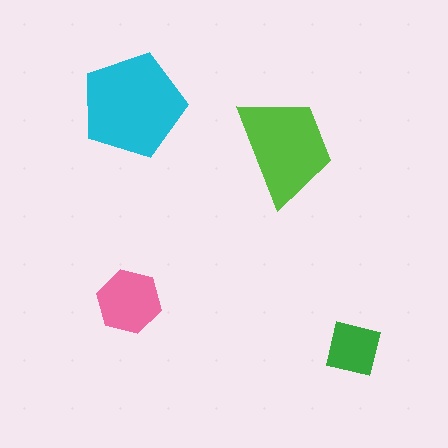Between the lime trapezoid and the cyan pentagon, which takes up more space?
The cyan pentagon.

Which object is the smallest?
The green square.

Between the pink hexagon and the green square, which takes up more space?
The pink hexagon.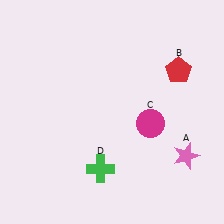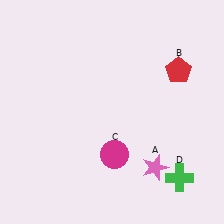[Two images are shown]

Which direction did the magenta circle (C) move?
The magenta circle (C) moved left.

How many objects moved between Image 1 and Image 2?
3 objects moved between the two images.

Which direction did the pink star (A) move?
The pink star (A) moved left.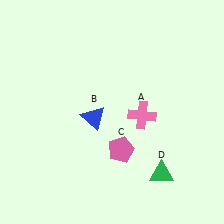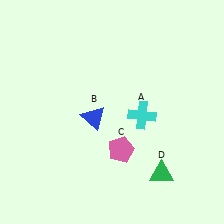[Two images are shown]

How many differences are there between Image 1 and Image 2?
There is 1 difference between the two images.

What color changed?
The cross (A) changed from pink in Image 1 to cyan in Image 2.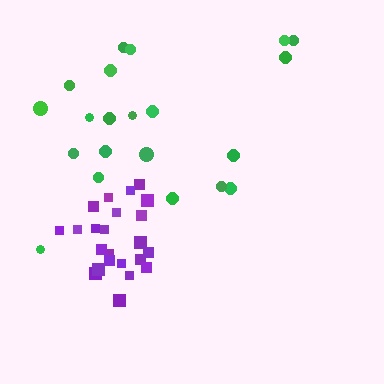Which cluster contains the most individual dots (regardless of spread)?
Purple (23).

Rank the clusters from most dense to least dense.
purple, green.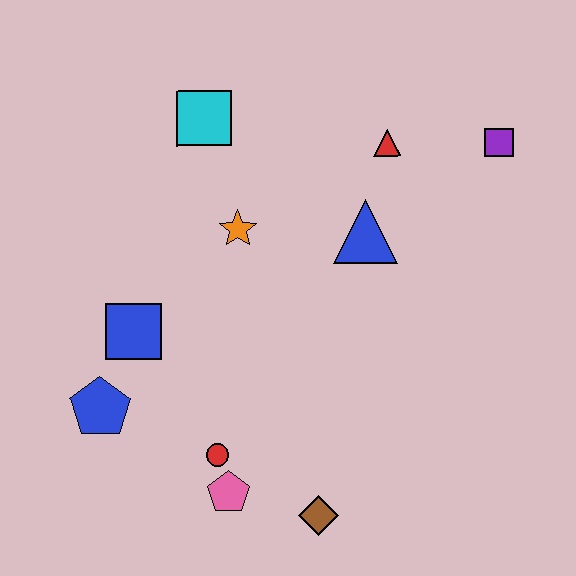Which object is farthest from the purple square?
The blue pentagon is farthest from the purple square.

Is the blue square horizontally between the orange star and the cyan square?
No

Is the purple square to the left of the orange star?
No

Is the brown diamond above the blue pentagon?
No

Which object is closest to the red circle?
The pink pentagon is closest to the red circle.